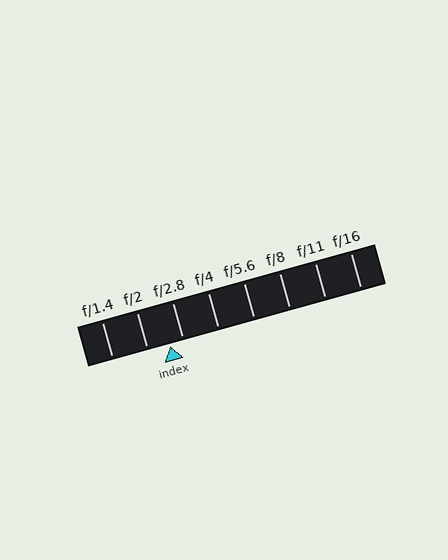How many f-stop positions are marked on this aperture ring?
There are 8 f-stop positions marked.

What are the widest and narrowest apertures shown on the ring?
The widest aperture shown is f/1.4 and the narrowest is f/16.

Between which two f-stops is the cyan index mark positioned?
The index mark is between f/2 and f/2.8.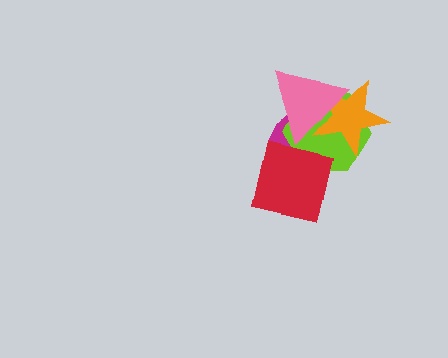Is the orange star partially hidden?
Yes, it is partially covered by another shape.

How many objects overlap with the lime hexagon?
4 objects overlap with the lime hexagon.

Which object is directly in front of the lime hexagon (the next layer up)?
The orange star is directly in front of the lime hexagon.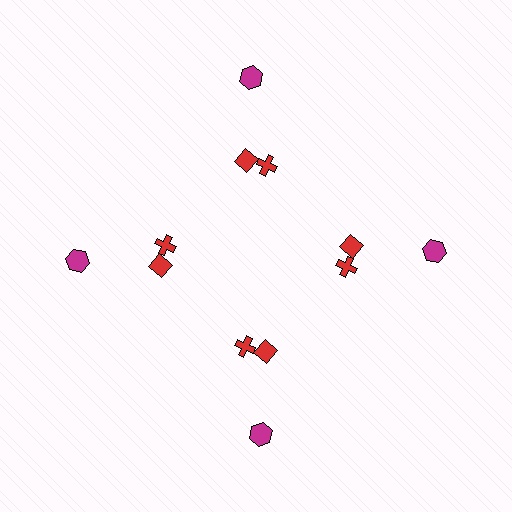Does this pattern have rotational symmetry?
Yes, this pattern has 4-fold rotational symmetry. It looks the same after rotating 90 degrees around the center.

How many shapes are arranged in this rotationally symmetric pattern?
There are 12 shapes, arranged in 4 groups of 3.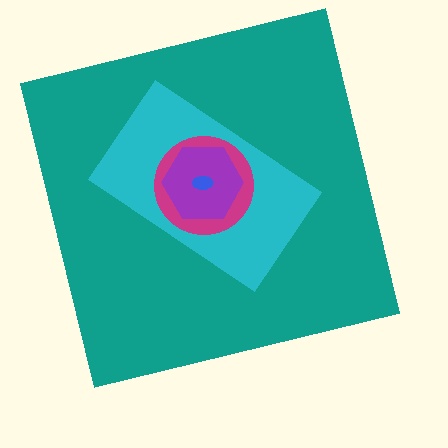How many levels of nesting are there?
5.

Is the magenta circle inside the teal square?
Yes.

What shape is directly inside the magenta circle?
The purple hexagon.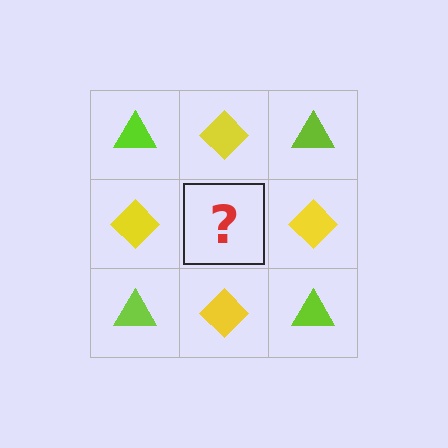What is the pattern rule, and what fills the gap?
The rule is that it alternates lime triangle and yellow diamond in a checkerboard pattern. The gap should be filled with a lime triangle.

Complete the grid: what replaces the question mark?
The question mark should be replaced with a lime triangle.